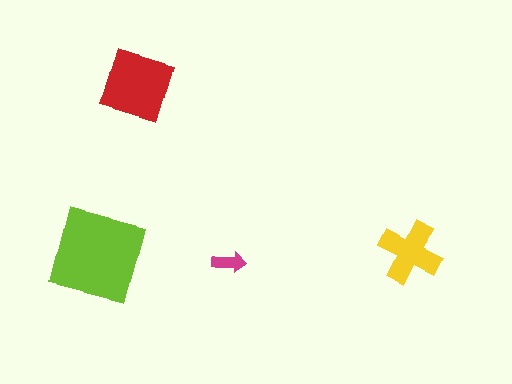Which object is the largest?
The lime square.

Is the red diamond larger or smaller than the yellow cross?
Larger.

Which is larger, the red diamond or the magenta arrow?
The red diamond.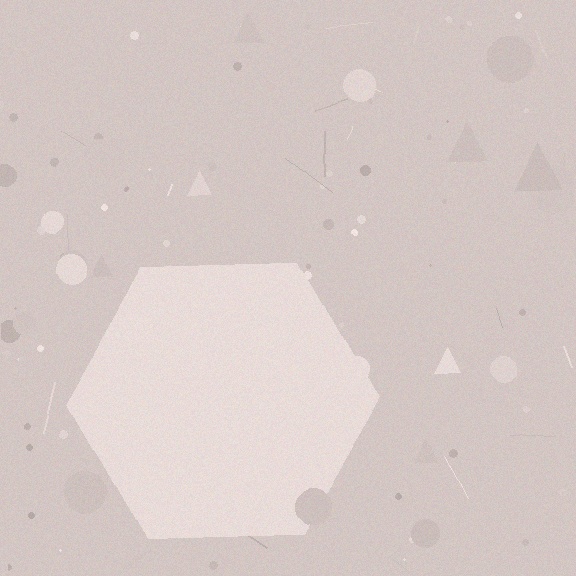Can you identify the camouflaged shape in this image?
The camouflaged shape is a hexagon.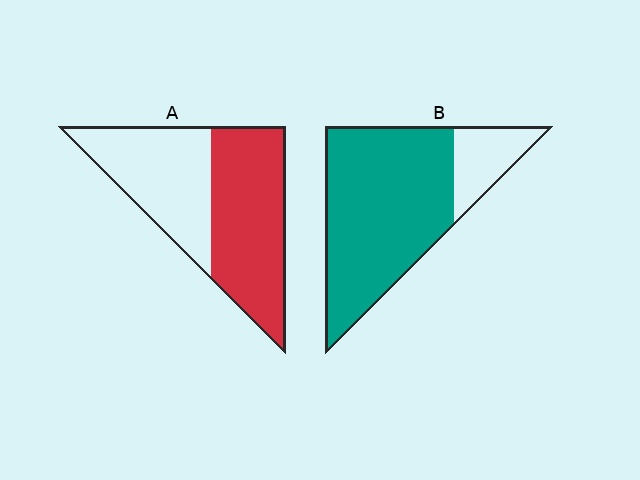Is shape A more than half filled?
Yes.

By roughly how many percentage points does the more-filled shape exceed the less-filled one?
By roughly 25 percentage points (B over A).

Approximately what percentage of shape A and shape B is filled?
A is approximately 55% and B is approximately 80%.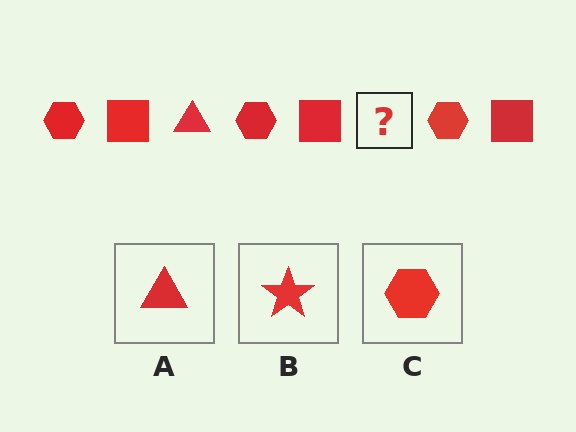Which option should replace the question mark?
Option A.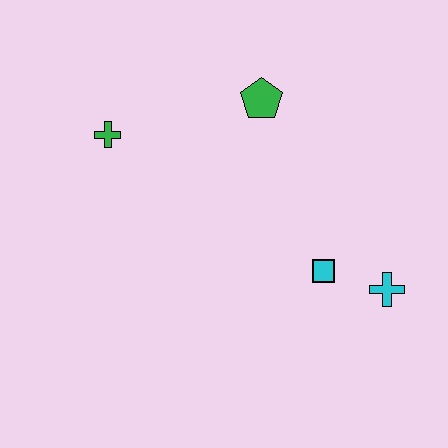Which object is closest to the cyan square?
The cyan cross is closest to the cyan square.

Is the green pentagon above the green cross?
Yes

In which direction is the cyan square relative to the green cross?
The cyan square is to the right of the green cross.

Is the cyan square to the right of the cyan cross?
No